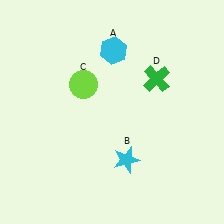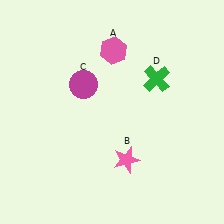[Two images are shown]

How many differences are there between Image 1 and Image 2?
There are 3 differences between the two images.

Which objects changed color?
A changed from cyan to pink. B changed from cyan to pink. C changed from lime to magenta.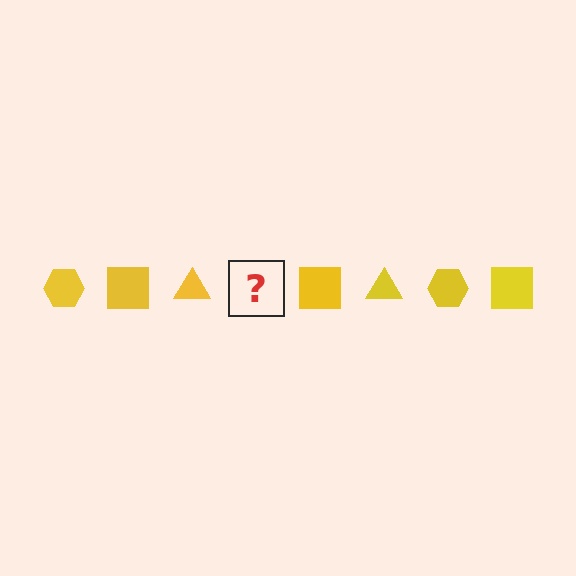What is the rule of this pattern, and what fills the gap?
The rule is that the pattern cycles through hexagon, square, triangle shapes in yellow. The gap should be filled with a yellow hexagon.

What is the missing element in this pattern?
The missing element is a yellow hexagon.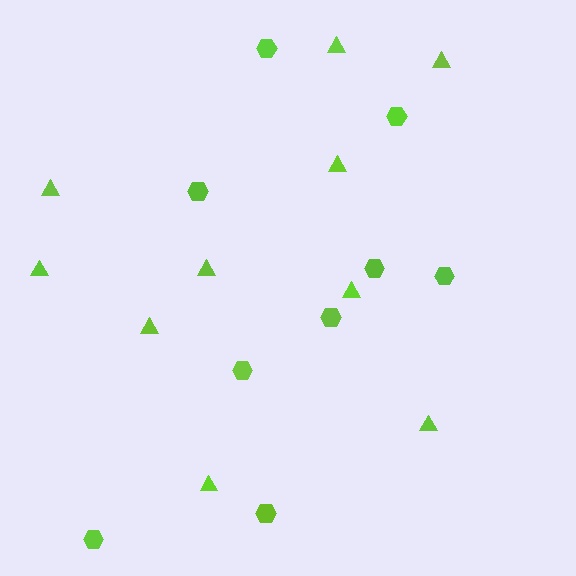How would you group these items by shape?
There are 2 groups: one group of hexagons (9) and one group of triangles (10).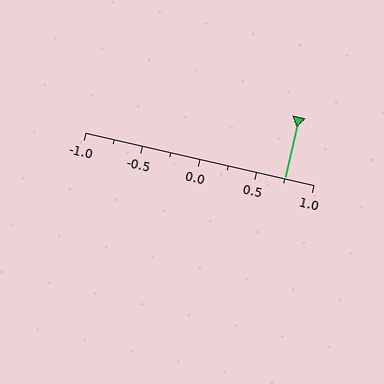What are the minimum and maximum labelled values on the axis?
The axis runs from -1.0 to 1.0.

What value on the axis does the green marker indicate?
The marker indicates approximately 0.75.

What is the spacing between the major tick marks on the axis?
The major ticks are spaced 0.5 apart.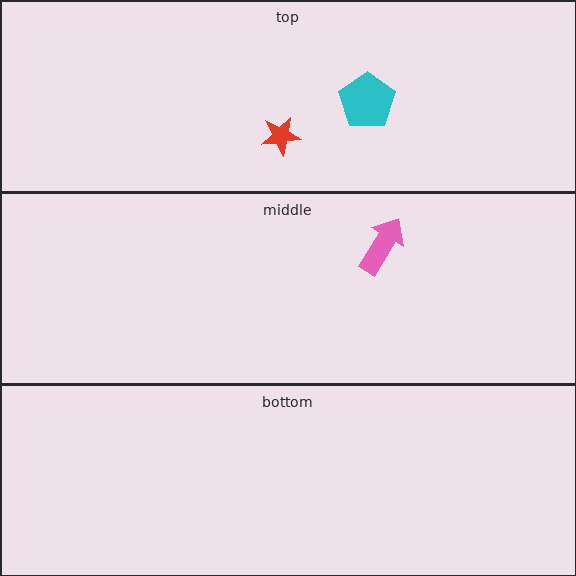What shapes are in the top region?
The red star, the cyan pentagon.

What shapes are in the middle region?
The pink arrow.